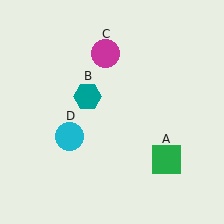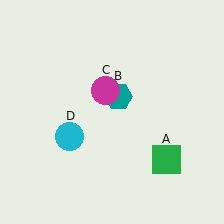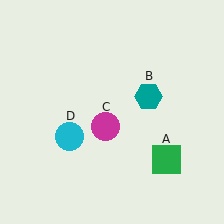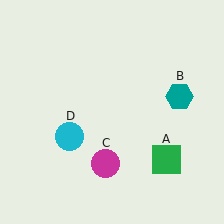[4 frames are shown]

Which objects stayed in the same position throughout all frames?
Green square (object A) and cyan circle (object D) remained stationary.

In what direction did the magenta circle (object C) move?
The magenta circle (object C) moved down.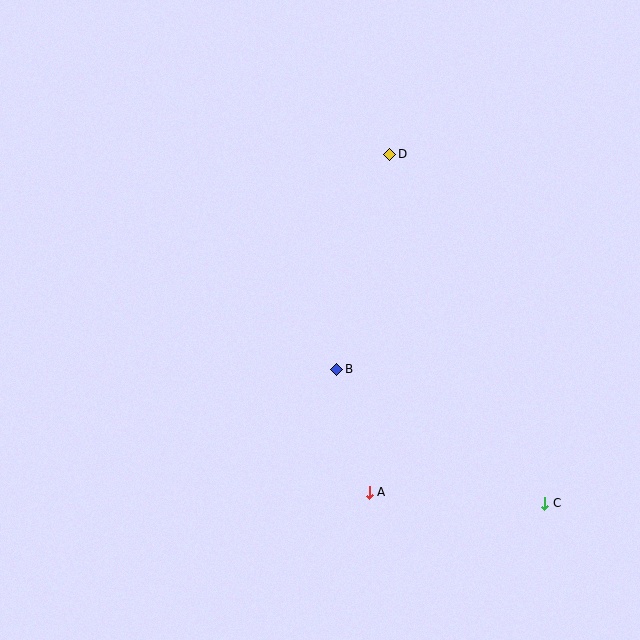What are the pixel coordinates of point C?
Point C is at (545, 503).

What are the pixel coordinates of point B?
Point B is at (337, 369).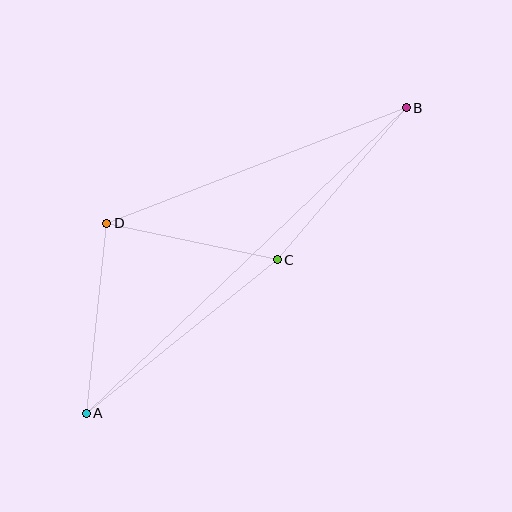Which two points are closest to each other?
Points C and D are closest to each other.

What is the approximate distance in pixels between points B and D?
The distance between B and D is approximately 321 pixels.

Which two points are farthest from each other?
Points A and B are farthest from each other.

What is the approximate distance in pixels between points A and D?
The distance between A and D is approximately 191 pixels.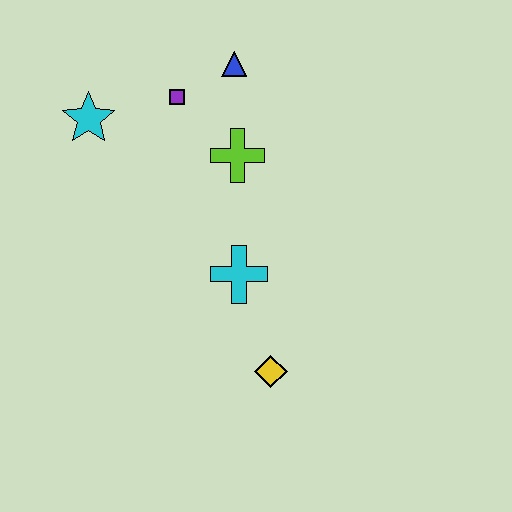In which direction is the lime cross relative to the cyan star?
The lime cross is to the right of the cyan star.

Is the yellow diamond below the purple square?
Yes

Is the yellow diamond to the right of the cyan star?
Yes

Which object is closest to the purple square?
The blue triangle is closest to the purple square.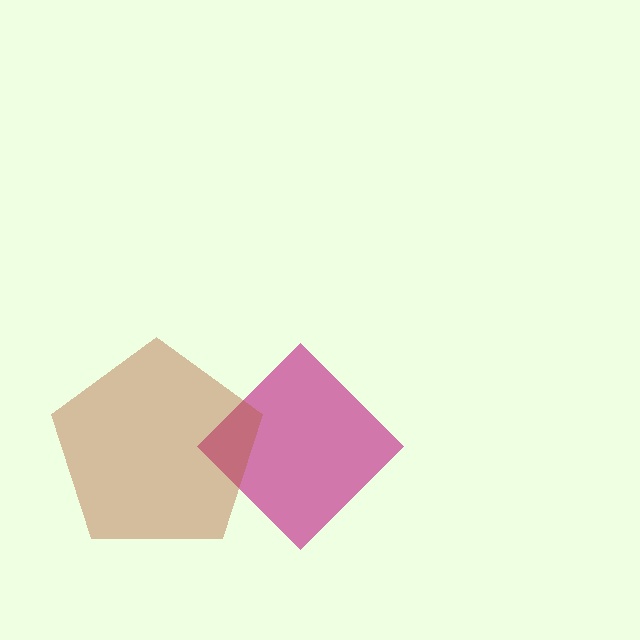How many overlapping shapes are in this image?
There are 2 overlapping shapes in the image.